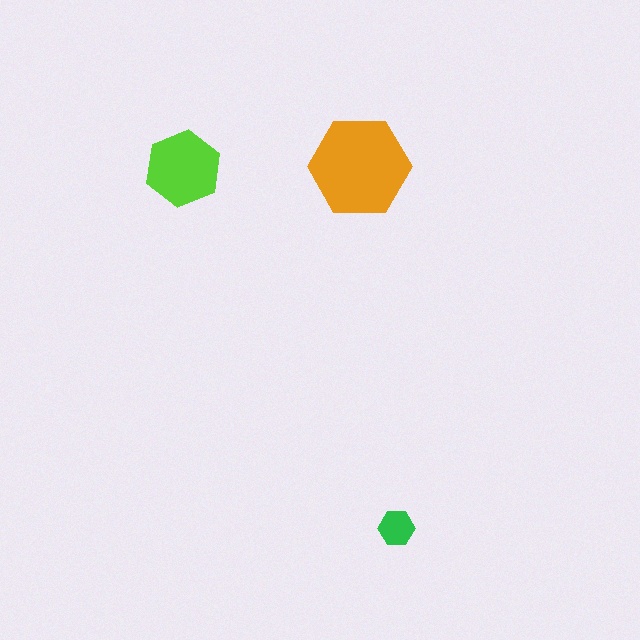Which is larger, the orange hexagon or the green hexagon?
The orange one.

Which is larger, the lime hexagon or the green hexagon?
The lime one.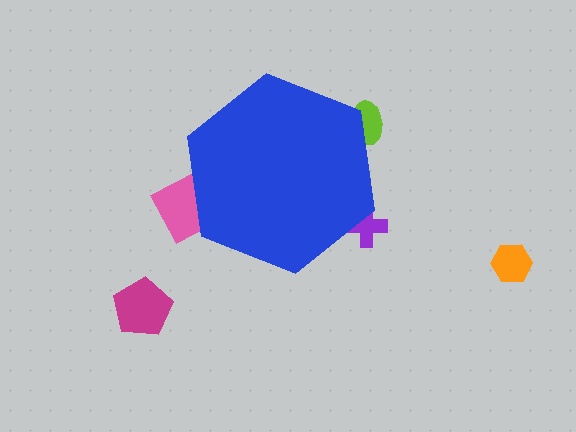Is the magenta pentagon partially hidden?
No, the magenta pentagon is fully visible.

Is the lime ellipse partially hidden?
Yes, the lime ellipse is partially hidden behind the blue hexagon.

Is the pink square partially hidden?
Yes, the pink square is partially hidden behind the blue hexagon.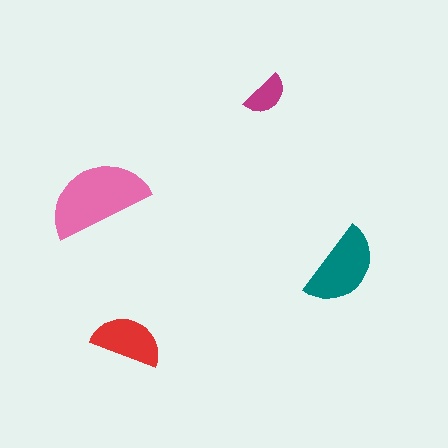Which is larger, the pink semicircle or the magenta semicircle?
The pink one.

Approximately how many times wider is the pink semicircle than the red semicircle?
About 1.5 times wider.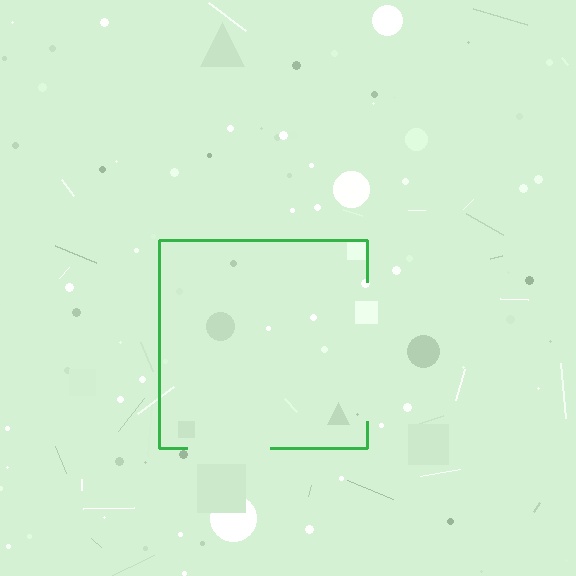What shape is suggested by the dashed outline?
The dashed outline suggests a square.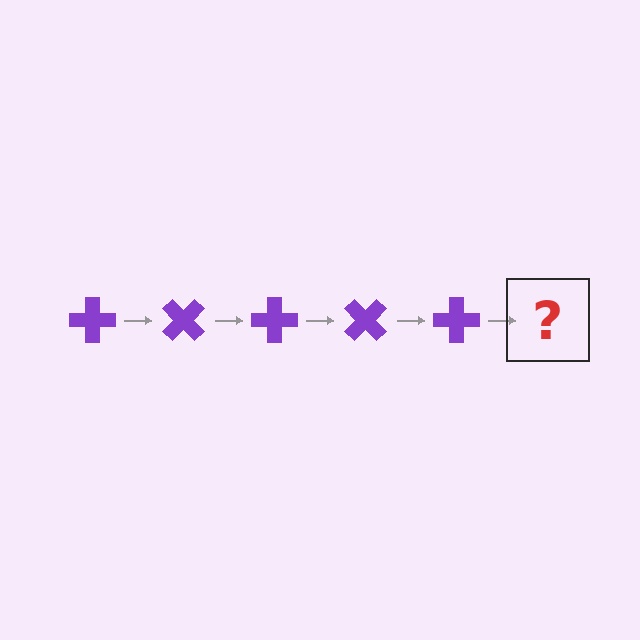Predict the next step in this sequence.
The next step is a purple cross rotated 225 degrees.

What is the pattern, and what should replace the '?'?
The pattern is that the cross rotates 45 degrees each step. The '?' should be a purple cross rotated 225 degrees.